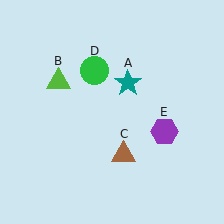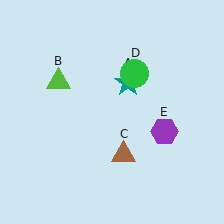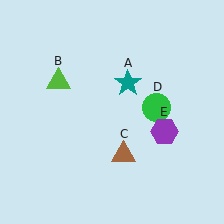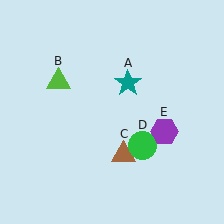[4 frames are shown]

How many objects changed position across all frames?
1 object changed position: green circle (object D).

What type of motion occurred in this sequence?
The green circle (object D) rotated clockwise around the center of the scene.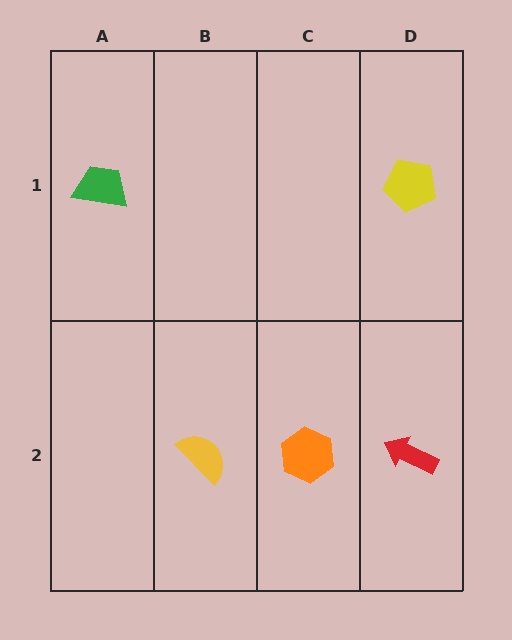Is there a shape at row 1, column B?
No, that cell is empty.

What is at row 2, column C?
An orange hexagon.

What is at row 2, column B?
A yellow semicircle.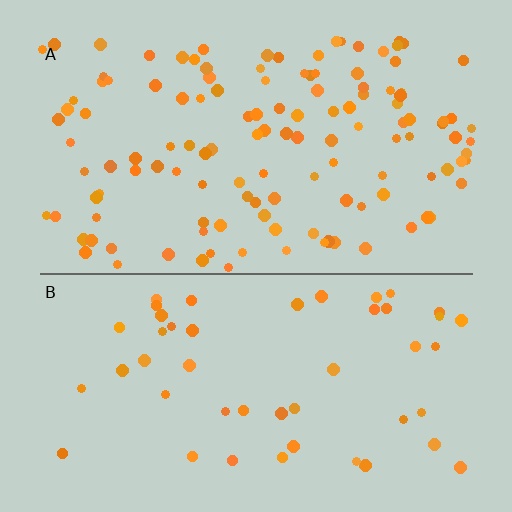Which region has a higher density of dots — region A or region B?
A (the top).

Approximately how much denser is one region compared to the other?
Approximately 2.7× — region A over region B.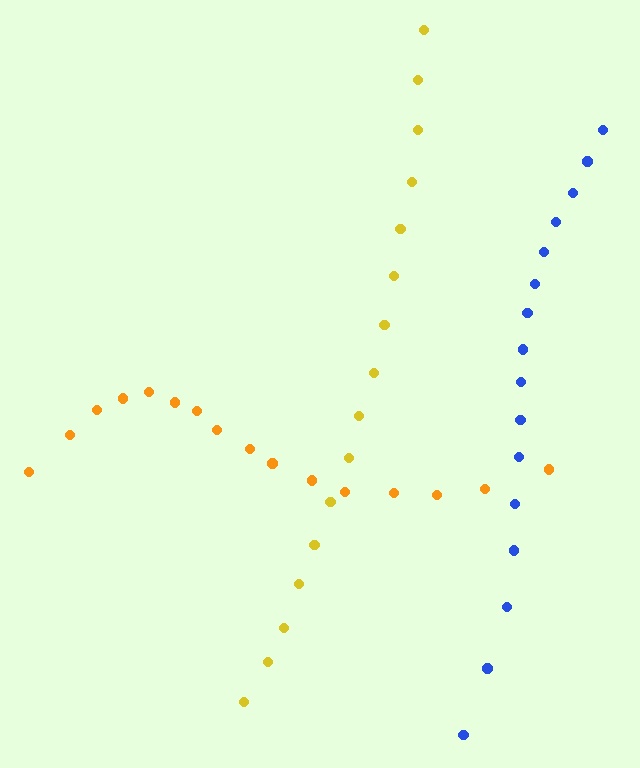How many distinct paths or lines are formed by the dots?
There are 3 distinct paths.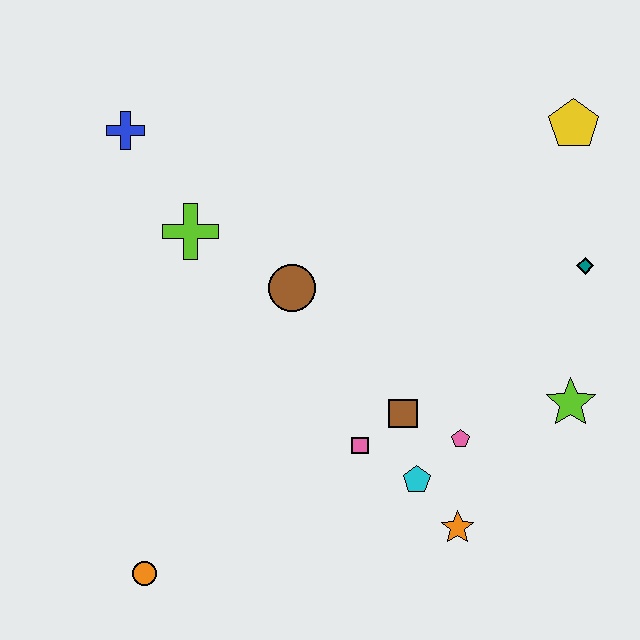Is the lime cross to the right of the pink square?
No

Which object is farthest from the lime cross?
The lime star is farthest from the lime cross.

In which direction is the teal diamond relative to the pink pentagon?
The teal diamond is above the pink pentagon.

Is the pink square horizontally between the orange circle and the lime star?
Yes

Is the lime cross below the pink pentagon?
No